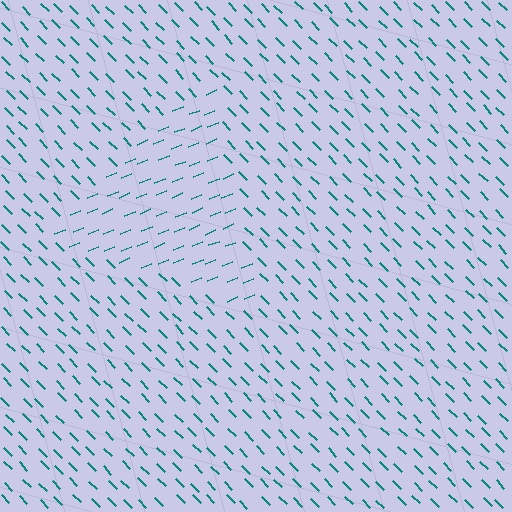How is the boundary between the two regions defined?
The boundary is defined purely by a change in line orientation (approximately 68 degrees difference). All lines are the same color and thickness.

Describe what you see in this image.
The image is filled with small teal line segments. A triangle region in the image has lines oriented differently from the surrounding lines, creating a visible texture boundary.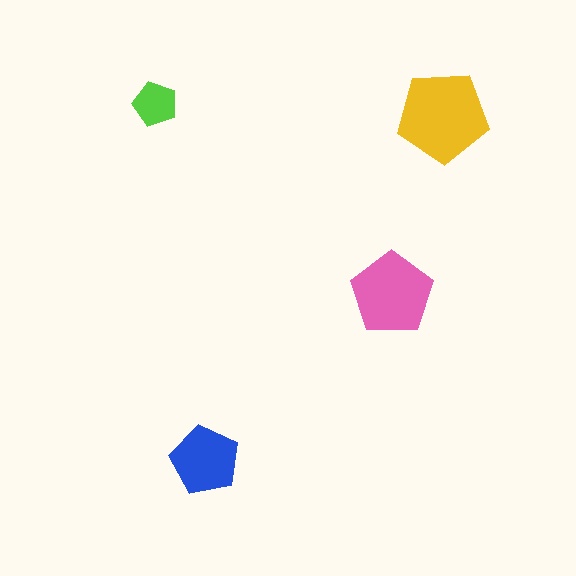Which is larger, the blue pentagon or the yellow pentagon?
The yellow one.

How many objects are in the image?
There are 4 objects in the image.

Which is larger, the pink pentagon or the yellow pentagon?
The yellow one.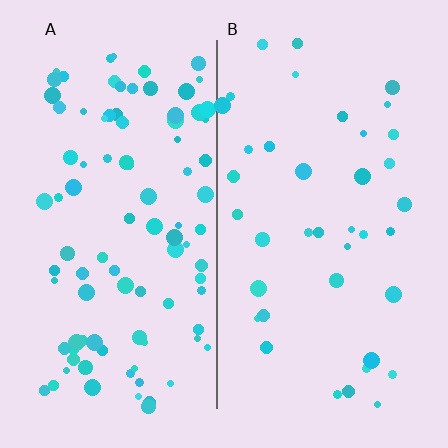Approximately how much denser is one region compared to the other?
Approximately 2.4× — region A over region B.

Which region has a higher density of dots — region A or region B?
A (the left).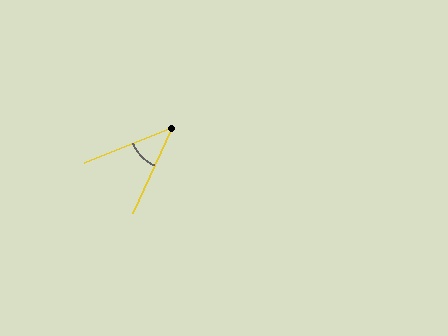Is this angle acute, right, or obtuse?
It is acute.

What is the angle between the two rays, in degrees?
Approximately 44 degrees.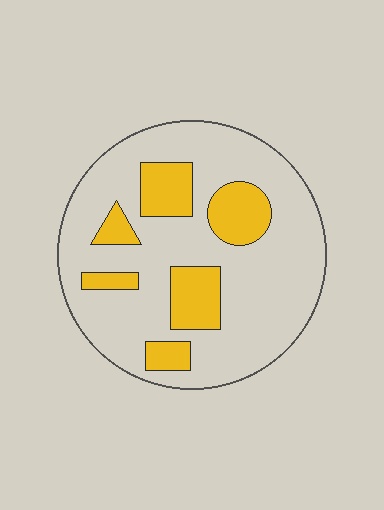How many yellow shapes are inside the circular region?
6.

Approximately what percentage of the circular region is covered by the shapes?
Approximately 25%.